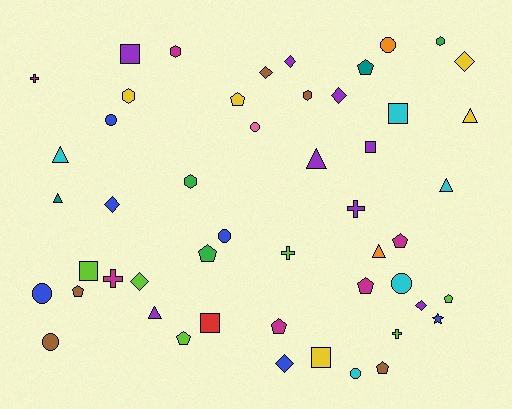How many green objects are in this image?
There are 3 green objects.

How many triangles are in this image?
There are 7 triangles.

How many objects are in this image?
There are 50 objects.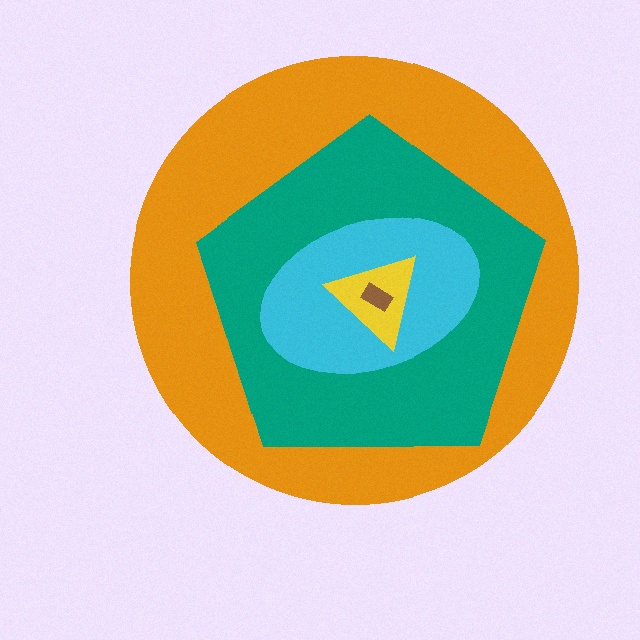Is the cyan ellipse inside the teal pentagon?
Yes.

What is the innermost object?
The brown rectangle.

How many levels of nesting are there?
5.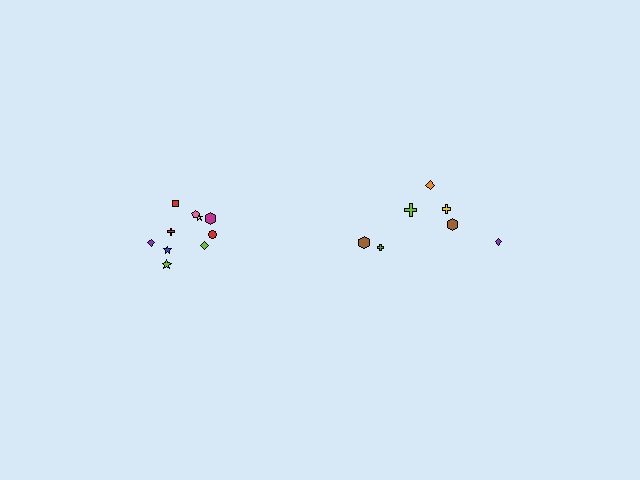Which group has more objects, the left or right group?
The left group.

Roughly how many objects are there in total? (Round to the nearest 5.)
Roughly 15 objects in total.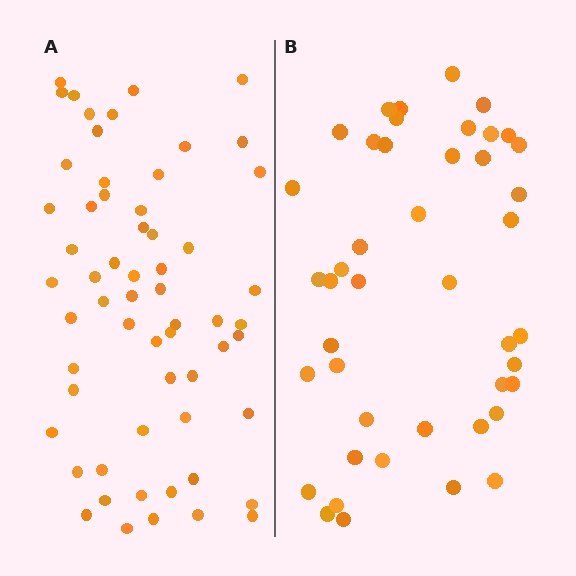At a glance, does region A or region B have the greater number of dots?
Region A (the left region) has more dots.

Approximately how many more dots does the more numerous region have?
Region A has approximately 15 more dots than region B.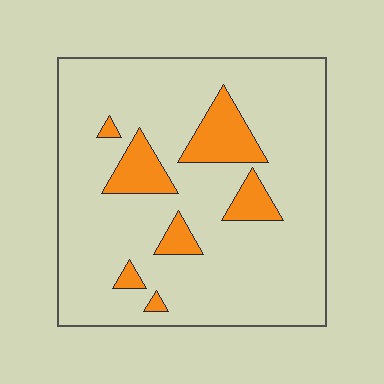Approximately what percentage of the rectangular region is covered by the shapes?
Approximately 15%.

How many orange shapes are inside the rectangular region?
7.